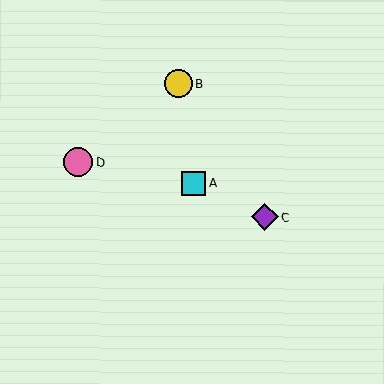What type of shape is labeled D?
Shape D is a pink circle.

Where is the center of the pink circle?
The center of the pink circle is at (78, 163).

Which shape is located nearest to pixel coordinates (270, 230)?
The purple diamond (labeled C) at (265, 217) is nearest to that location.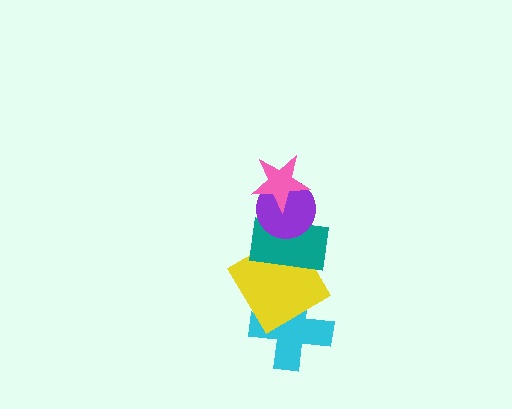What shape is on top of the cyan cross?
The yellow diamond is on top of the cyan cross.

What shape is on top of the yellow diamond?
The teal rectangle is on top of the yellow diamond.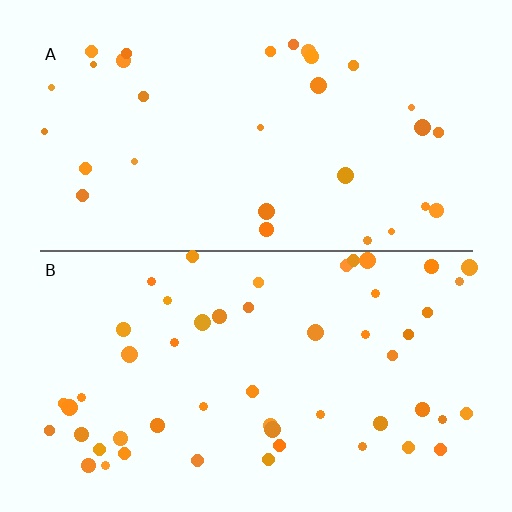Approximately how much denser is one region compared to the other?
Approximately 1.7× — region B over region A.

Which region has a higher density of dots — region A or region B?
B (the bottom).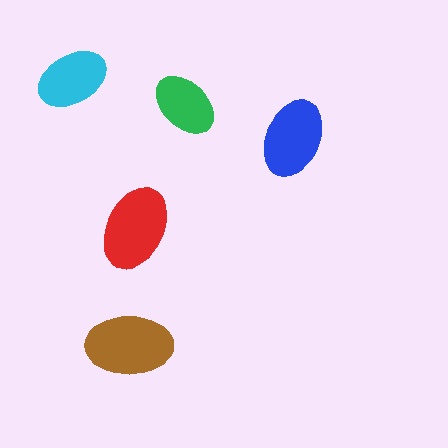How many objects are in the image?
There are 5 objects in the image.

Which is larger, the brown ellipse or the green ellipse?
The brown one.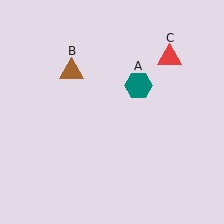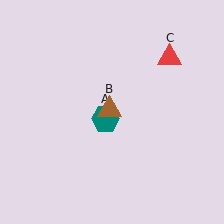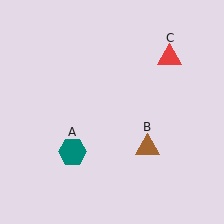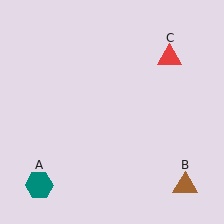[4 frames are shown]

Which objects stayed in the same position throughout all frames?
Red triangle (object C) remained stationary.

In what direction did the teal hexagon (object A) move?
The teal hexagon (object A) moved down and to the left.